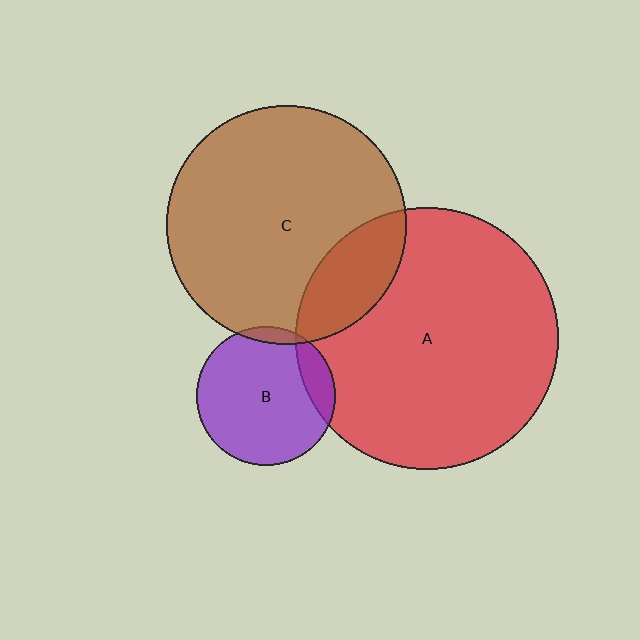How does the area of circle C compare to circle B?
Approximately 2.9 times.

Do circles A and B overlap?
Yes.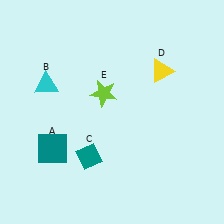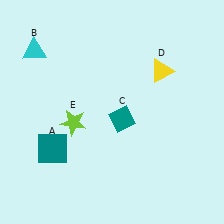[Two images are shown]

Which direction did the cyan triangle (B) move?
The cyan triangle (B) moved up.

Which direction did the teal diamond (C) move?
The teal diamond (C) moved up.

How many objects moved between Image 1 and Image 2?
3 objects moved between the two images.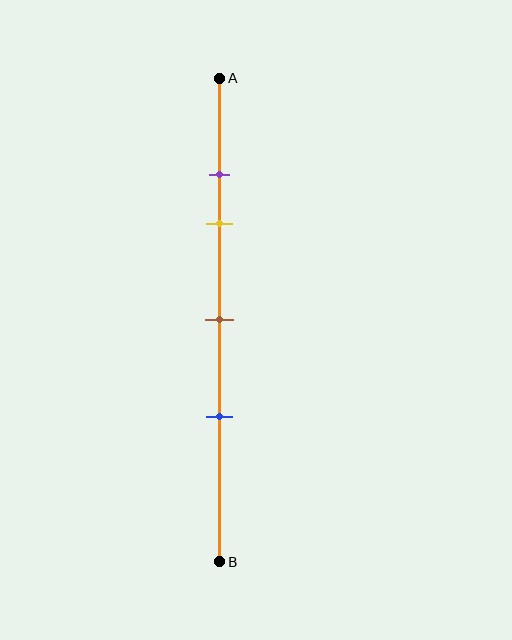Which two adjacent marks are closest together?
The purple and yellow marks are the closest adjacent pair.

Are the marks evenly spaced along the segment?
No, the marks are not evenly spaced.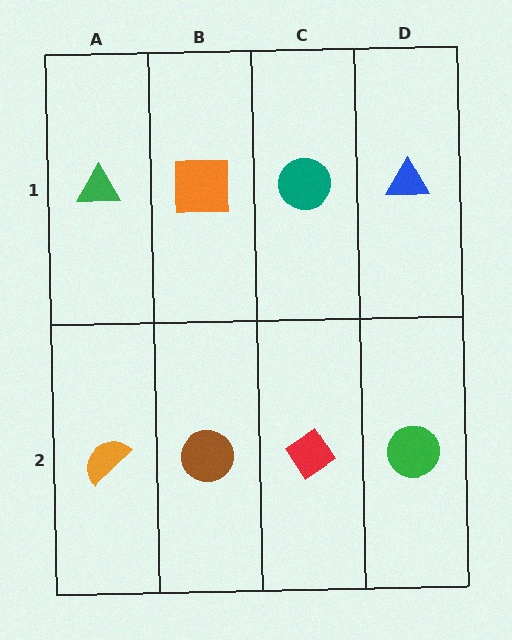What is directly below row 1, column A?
An orange semicircle.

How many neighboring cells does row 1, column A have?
2.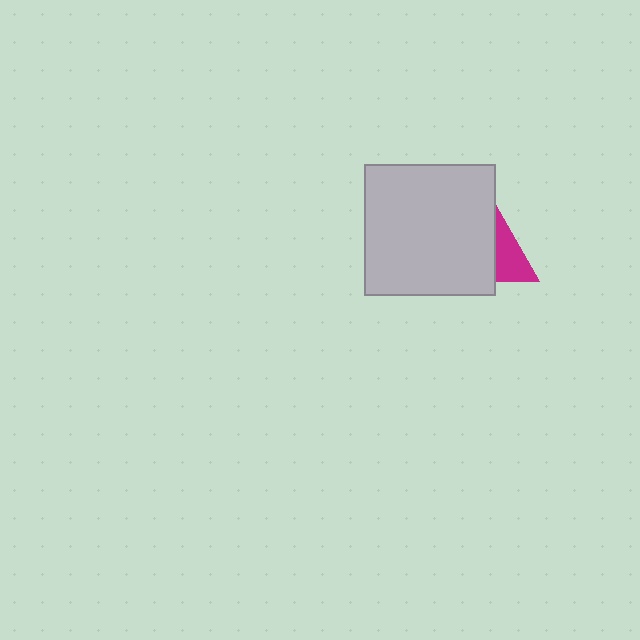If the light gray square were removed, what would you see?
You would see the complete magenta triangle.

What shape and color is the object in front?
The object in front is a light gray square.